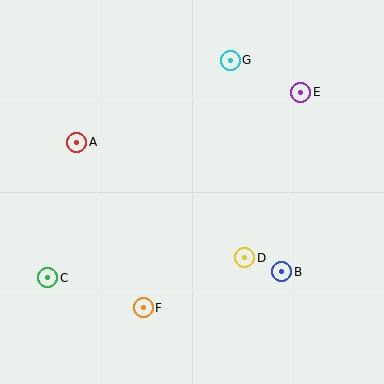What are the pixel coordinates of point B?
Point B is at (282, 272).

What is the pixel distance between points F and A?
The distance between F and A is 178 pixels.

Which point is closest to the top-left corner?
Point A is closest to the top-left corner.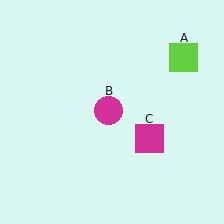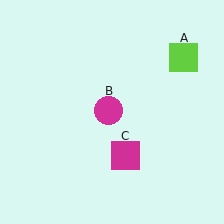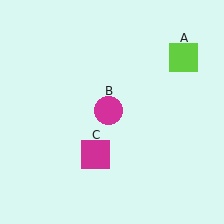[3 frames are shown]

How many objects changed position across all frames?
1 object changed position: magenta square (object C).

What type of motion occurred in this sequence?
The magenta square (object C) rotated clockwise around the center of the scene.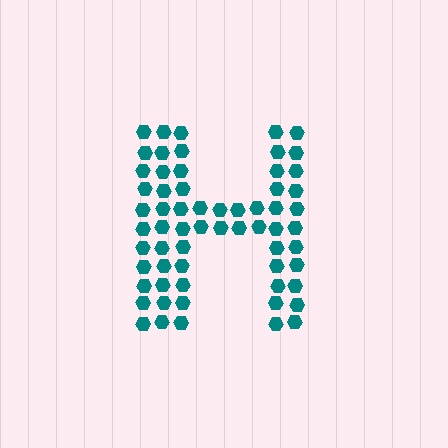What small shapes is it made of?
It is made of small hexagons.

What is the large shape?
The large shape is the letter H.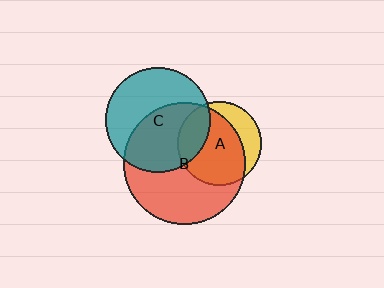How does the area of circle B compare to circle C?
Approximately 1.4 times.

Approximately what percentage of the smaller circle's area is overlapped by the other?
Approximately 25%.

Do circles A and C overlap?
Yes.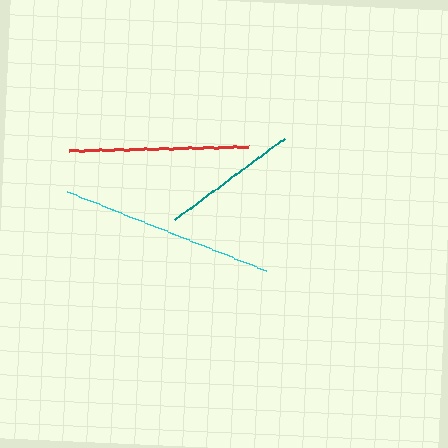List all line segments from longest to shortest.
From longest to shortest: cyan, red, teal.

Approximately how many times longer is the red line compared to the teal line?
The red line is approximately 1.3 times the length of the teal line.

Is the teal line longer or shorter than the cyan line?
The cyan line is longer than the teal line.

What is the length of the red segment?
The red segment is approximately 179 pixels long.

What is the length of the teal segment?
The teal segment is approximately 136 pixels long.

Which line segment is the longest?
The cyan line is the longest at approximately 214 pixels.